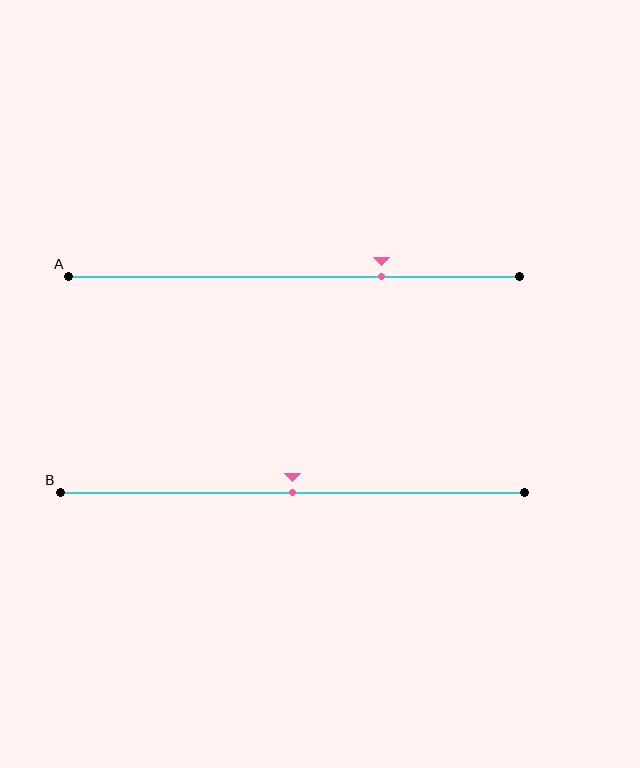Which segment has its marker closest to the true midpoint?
Segment B has its marker closest to the true midpoint.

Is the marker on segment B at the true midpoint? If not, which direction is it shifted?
Yes, the marker on segment B is at the true midpoint.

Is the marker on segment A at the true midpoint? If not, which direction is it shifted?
No, the marker on segment A is shifted to the right by about 19% of the segment length.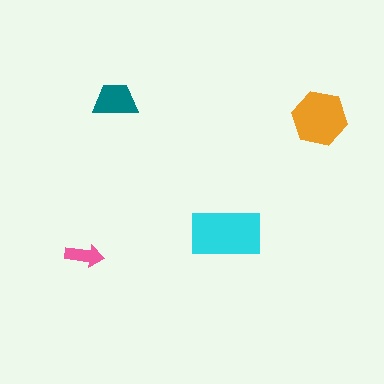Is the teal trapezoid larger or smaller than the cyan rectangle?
Smaller.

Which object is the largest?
The cyan rectangle.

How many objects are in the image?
There are 4 objects in the image.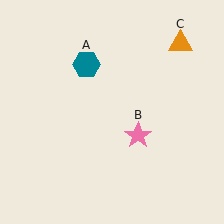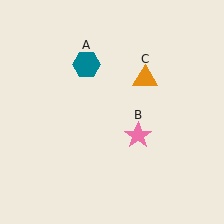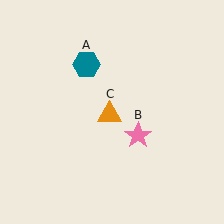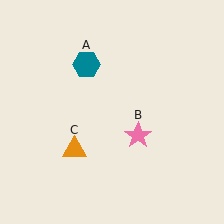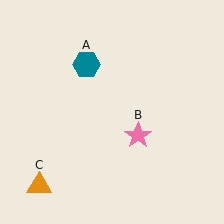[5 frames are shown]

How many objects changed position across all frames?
1 object changed position: orange triangle (object C).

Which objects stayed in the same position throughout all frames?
Teal hexagon (object A) and pink star (object B) remained stationary.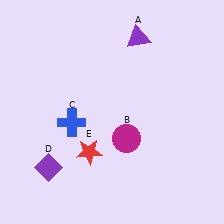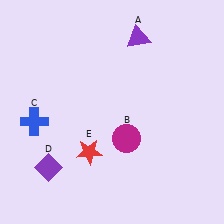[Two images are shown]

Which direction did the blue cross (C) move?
The blue cross (C) moved left.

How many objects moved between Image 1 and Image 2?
1 object moved between the two images.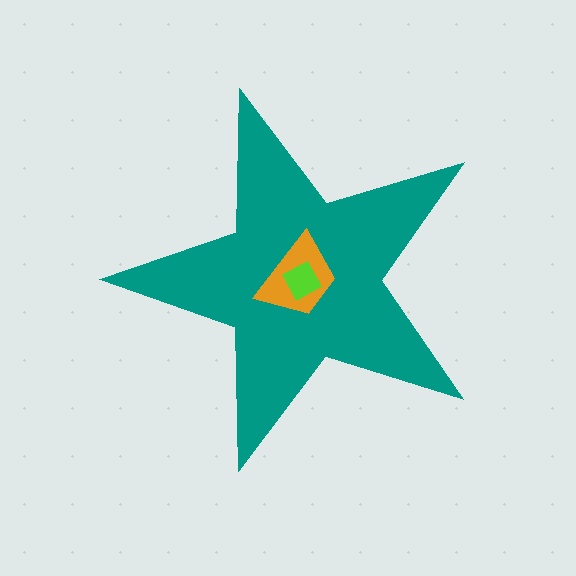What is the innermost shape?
The lime square.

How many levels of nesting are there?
3.